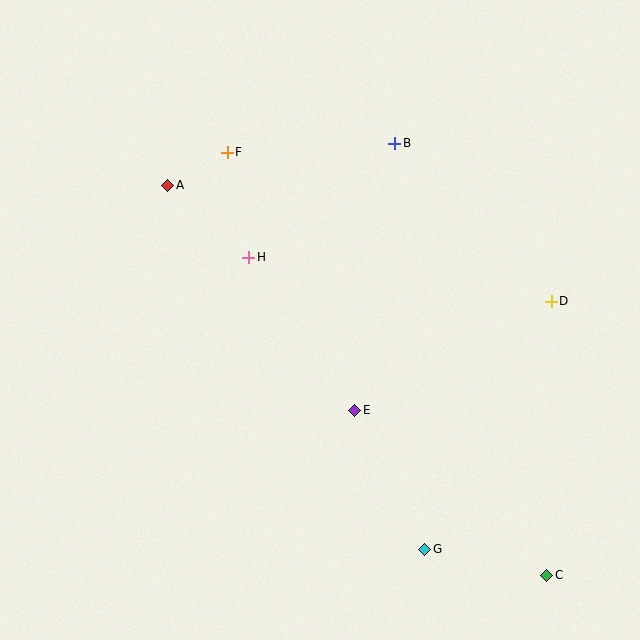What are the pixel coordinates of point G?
Point G is at (424, 549).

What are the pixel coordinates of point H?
Point H is at (249, 257).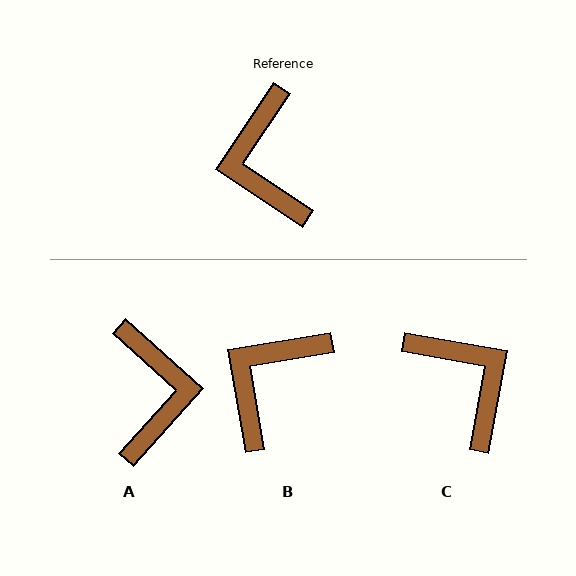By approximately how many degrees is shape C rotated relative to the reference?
Approximately 157 degrees clockwise.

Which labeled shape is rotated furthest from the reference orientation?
A, about 172 degrees away.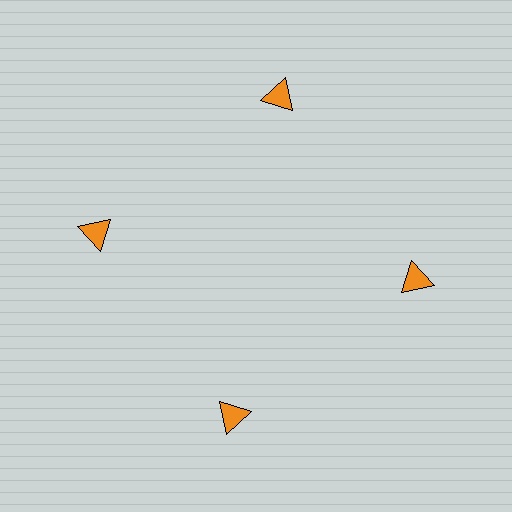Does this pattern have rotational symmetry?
Yes, this pattern has 4-fold rotational symmetry. It looks the same after rotating 90 degrees around the center.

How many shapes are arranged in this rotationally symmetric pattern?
There are 4 shapes, arranged in 4 groups of 1.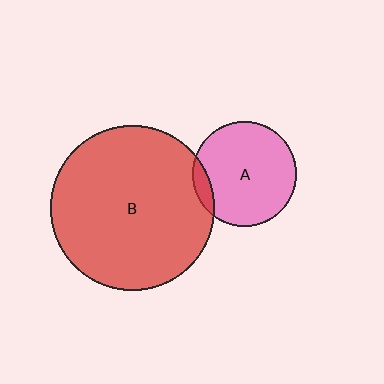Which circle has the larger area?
Circle B (red).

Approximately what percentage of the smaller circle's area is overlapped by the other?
Approximately 10%.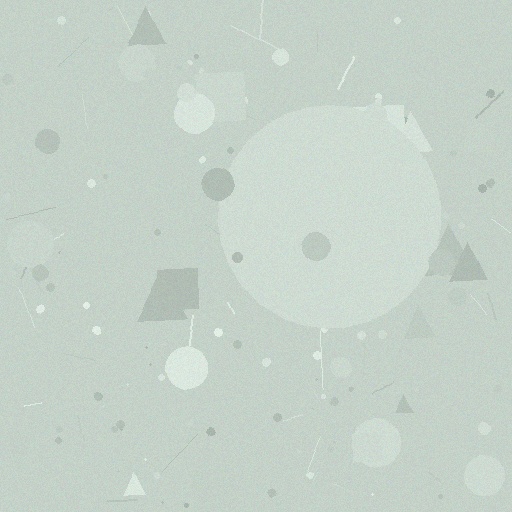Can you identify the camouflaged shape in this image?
The camouflaged shape is a circle.